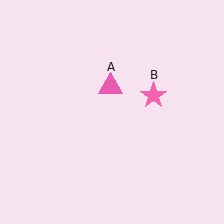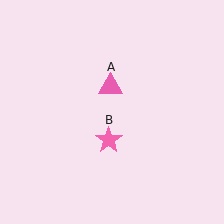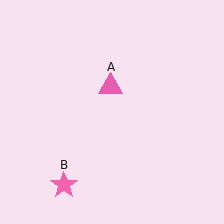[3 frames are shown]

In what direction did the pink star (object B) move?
The pink star (object B) moved down and to the left.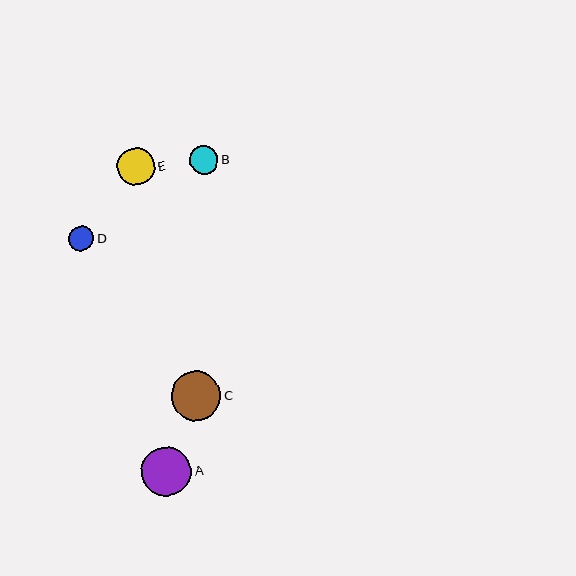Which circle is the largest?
Circle A is the largest with a size of approximately 50 pixels.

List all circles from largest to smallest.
From largest to smallest: A, C, E, B, D.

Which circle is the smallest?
Circle D is the smallest with a size of approximately 25 pixels.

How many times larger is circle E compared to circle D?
Circle E is approximately 1.5 times the size of circle D.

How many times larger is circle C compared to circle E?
Circle C is approximately 1.3 times the size of circle E.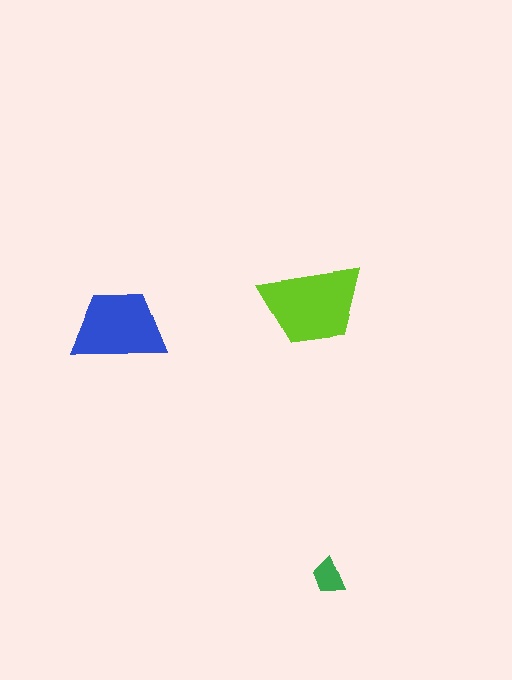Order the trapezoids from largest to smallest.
the lime one, the blue one, the green one.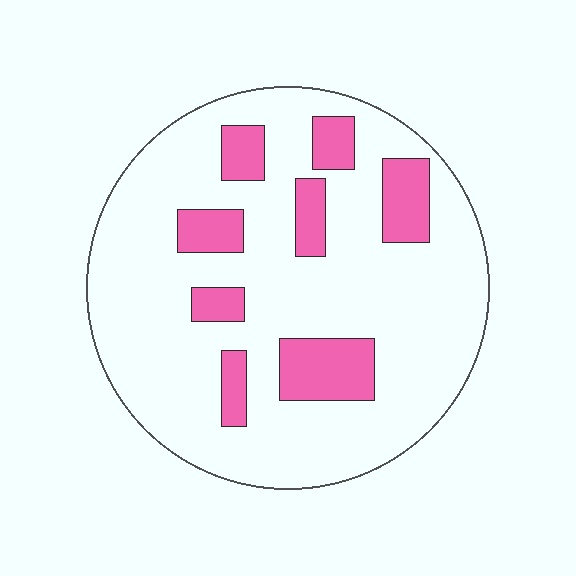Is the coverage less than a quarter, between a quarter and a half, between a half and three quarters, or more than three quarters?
Less than a quarter.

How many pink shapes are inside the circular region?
8.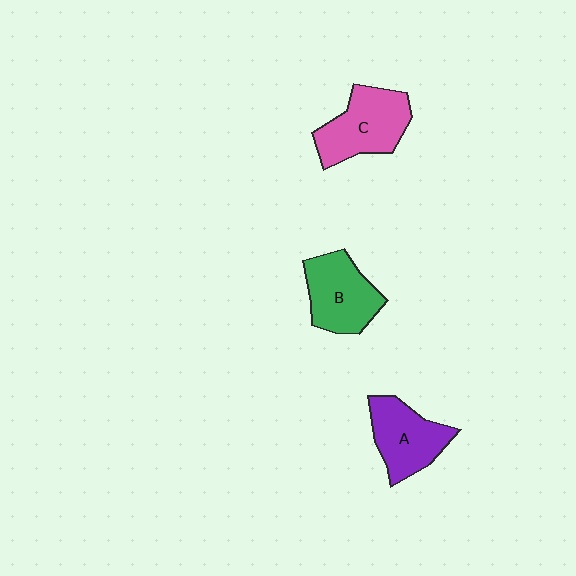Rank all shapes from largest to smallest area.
From largest to smallest: C (pink), B (green), A (purple).